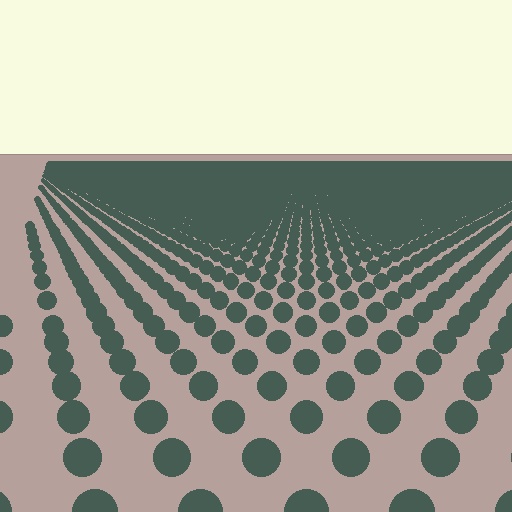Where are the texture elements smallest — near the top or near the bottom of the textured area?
Near the top.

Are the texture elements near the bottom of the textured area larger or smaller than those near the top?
Larger. Near the bottom, elements are closer to the viewer and appear at a bigger on-screen size.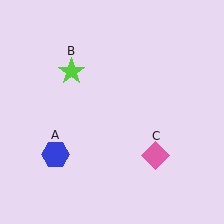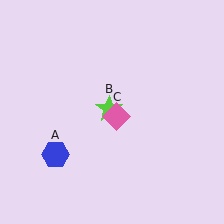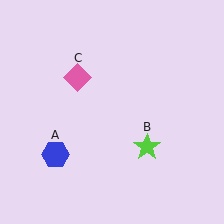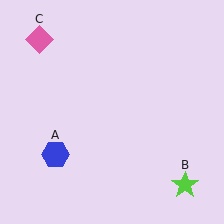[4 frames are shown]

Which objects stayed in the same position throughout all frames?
Blue hexagon (object A) remained stationary.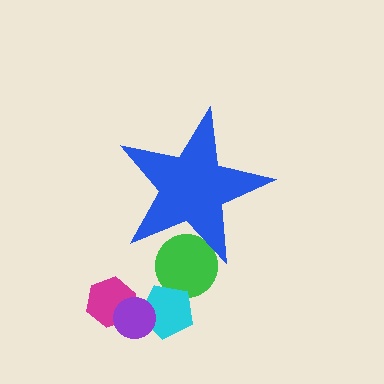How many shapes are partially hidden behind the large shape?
1 shape is partially hidden.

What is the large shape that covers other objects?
A blue star.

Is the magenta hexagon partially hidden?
No, the magenta hexagon is fully visible.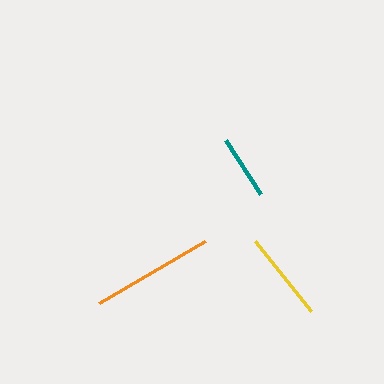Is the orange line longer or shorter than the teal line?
The orange line is longer than the teal line.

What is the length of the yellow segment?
The yellow segment is approximately 89 pixels long.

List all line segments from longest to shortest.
From longest to shortest: orange, yellow, teal.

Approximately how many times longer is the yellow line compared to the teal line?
The yellow line is approximately 1.4 times the length of the teal line.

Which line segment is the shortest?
The teal line is the shortest at approximately 64 pixels.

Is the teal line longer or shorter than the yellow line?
The yellow line is longer than the teal line.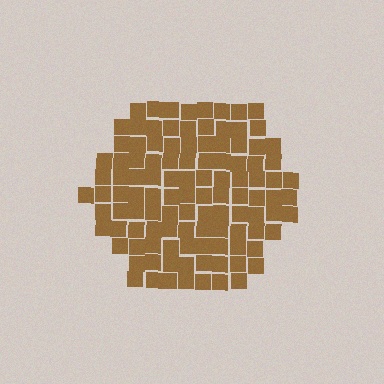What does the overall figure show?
The overall figure shows a hexagon.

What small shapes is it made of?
It is made of small squares.